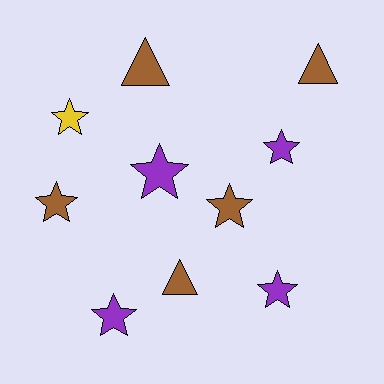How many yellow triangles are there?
There are no yellow triangles.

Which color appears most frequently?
Brown, with 5 objects.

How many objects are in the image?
There are 10 objects.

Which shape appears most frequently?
Star, with 7 objects.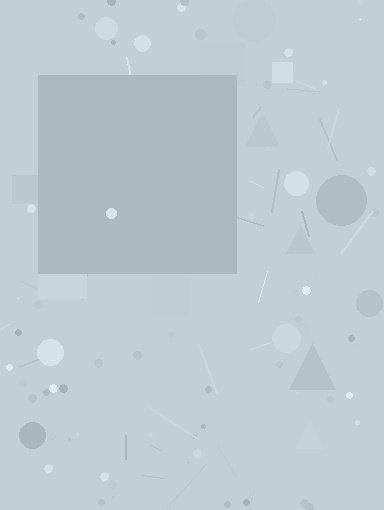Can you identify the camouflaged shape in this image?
The camouflaged shape is a square.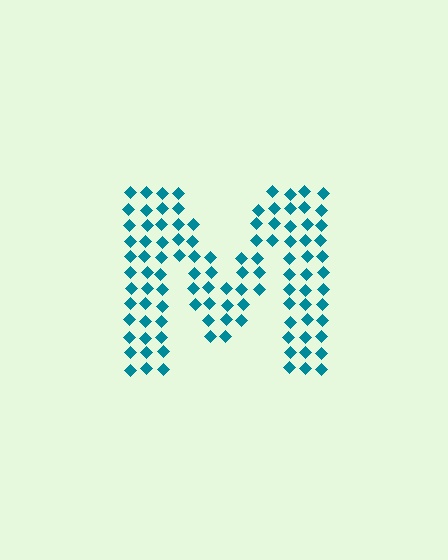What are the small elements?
The small elements are diamonds.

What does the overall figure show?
The overall figure shows the letter M.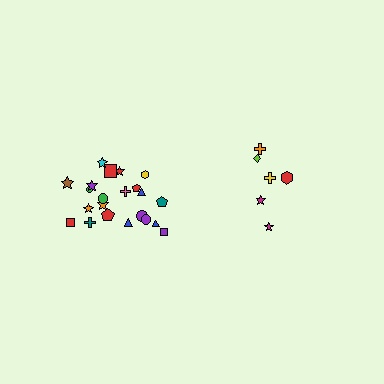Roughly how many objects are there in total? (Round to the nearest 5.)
Roughly 30 objects in total.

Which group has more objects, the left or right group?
The left group.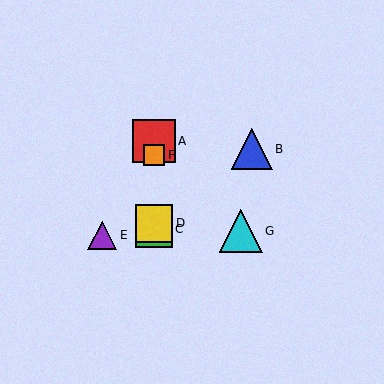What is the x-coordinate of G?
Object G is at x≈241.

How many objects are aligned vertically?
4 objects (A, C, D, F) are aligned vertically.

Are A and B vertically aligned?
No, A is at x≈154 and B is at x≈252.